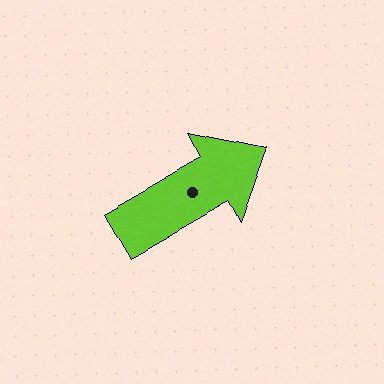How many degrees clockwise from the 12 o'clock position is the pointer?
Approximately 60 degrees.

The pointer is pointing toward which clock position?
Roughly 2 o'clock.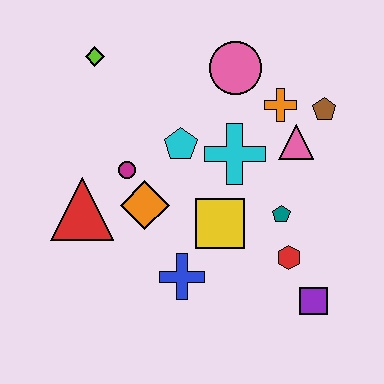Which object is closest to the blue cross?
The yellow square is closest to the blue cross.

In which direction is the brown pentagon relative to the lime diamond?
The brown pentagon is to the right of the lime diamond.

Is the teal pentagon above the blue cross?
Yes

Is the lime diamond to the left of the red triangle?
No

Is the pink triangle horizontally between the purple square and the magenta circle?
Yes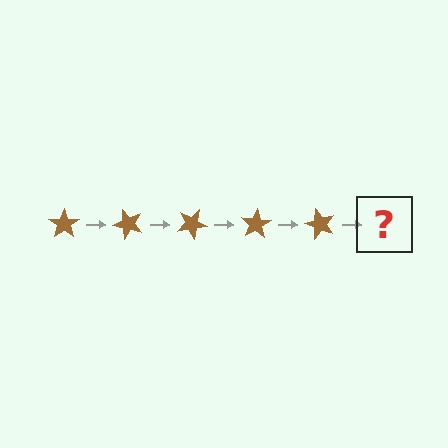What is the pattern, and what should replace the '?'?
The pattern is that the star rotates 50 degrees each step. The '?' should be a brown star rotated 250 degrees.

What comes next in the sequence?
The next element should be a brown star rotated 250 degrees.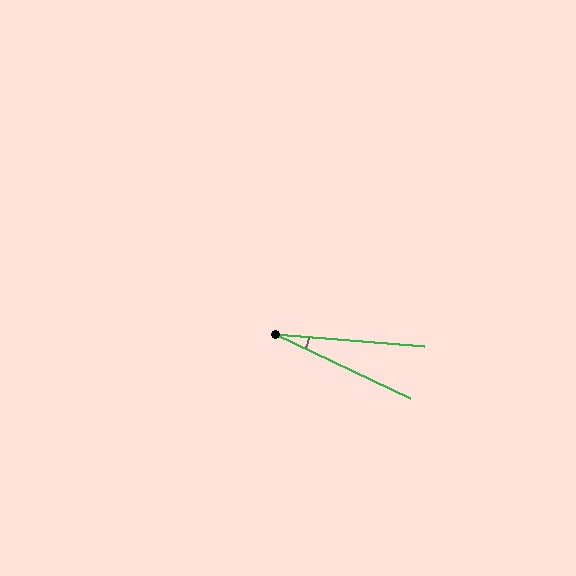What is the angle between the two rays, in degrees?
Approximately 21 degrees.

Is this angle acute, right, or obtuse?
It is acute.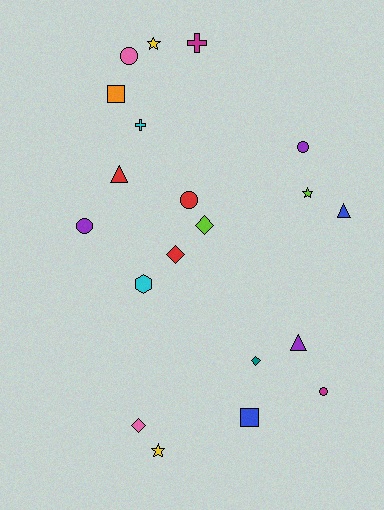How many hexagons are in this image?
There is 1 hexagon.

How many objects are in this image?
There are 20 objects.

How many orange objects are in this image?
There is 1 orange object.